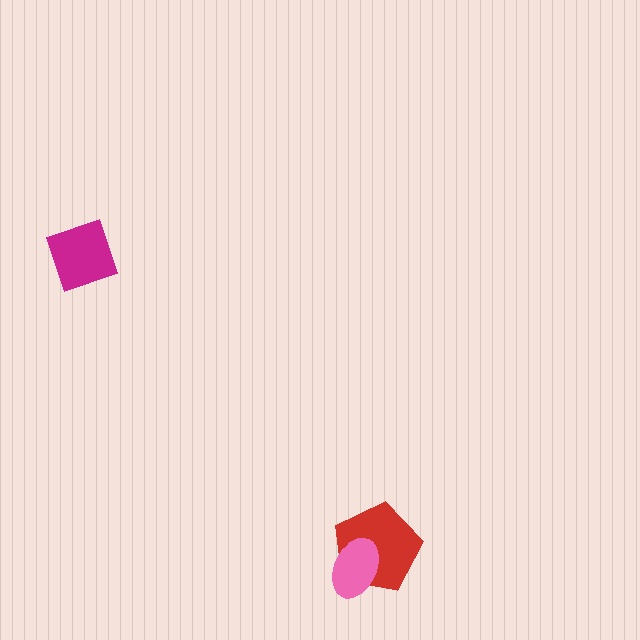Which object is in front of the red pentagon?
The pink ellipse is in front of the red pentagon.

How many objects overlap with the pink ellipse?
1 object overlaps with the pink ellipse.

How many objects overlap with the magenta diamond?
0 objects overlap with the magenta diamond.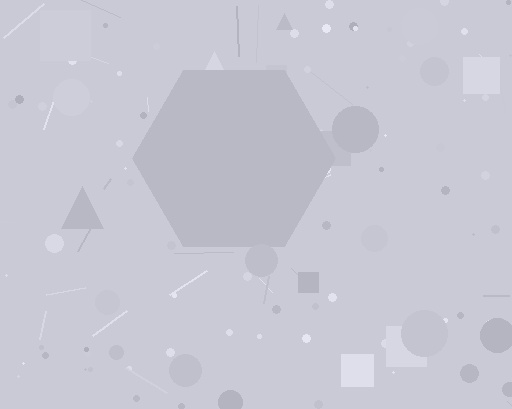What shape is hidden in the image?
A hexagon is hidden in the image.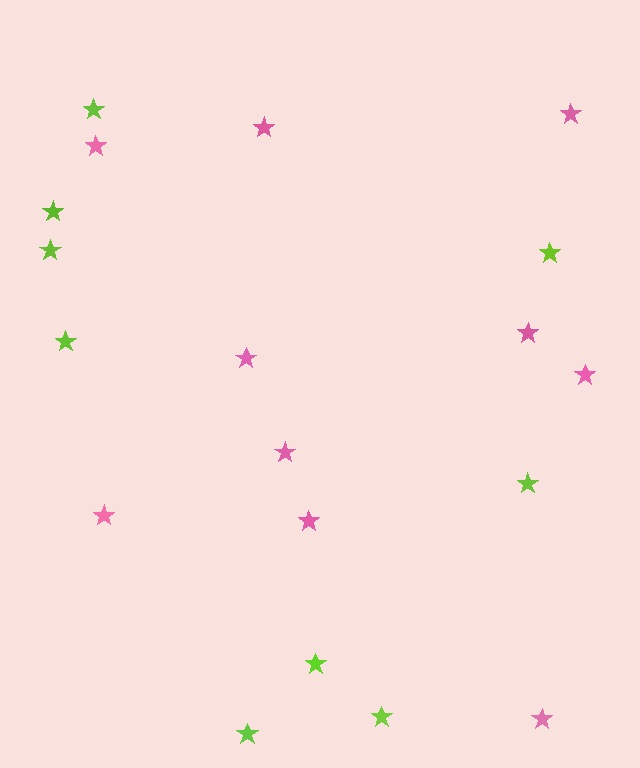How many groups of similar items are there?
There are 2 groups: one group of lime stars (9) and one group of pink stars (10).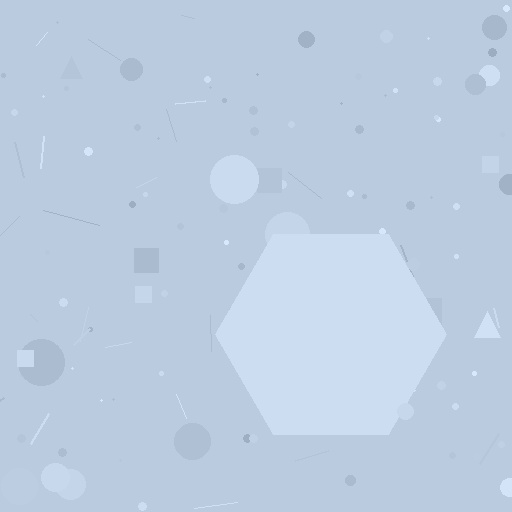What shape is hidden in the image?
A hexagon is hidden in the image.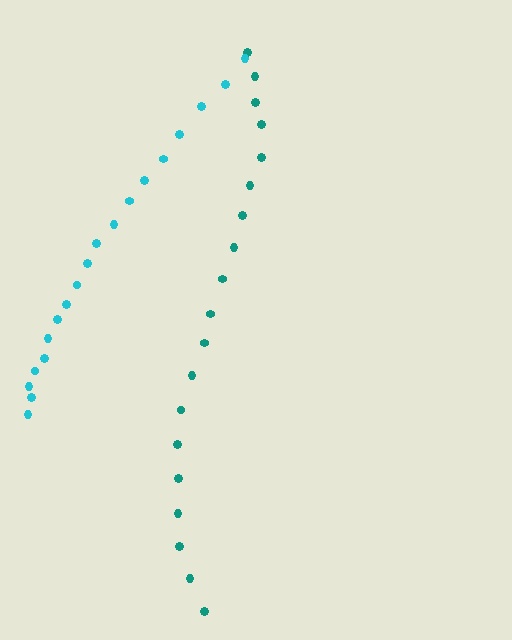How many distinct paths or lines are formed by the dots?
There are 2 distinct paths.